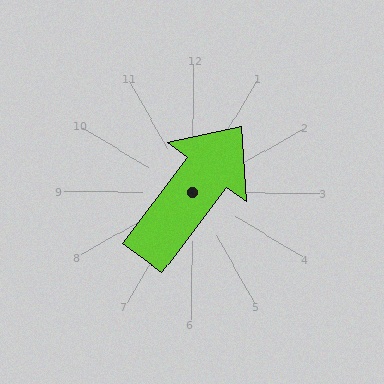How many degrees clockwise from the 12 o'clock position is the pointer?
Approximately 37 degrees.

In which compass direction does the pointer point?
Northeast.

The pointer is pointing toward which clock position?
Roughly 1 o'clock.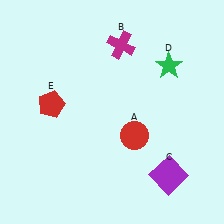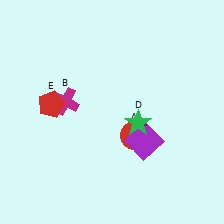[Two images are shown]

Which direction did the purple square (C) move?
The purple square (C) moved up.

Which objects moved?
The objects that moved are: the magenta cross (B), the purple square (C), the green star (D).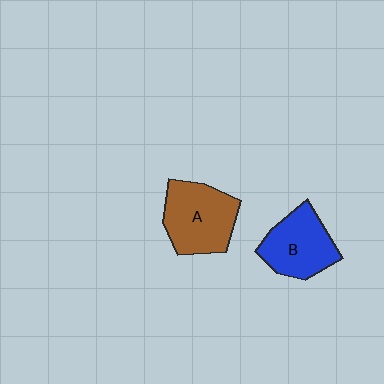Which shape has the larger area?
Shape A (brown).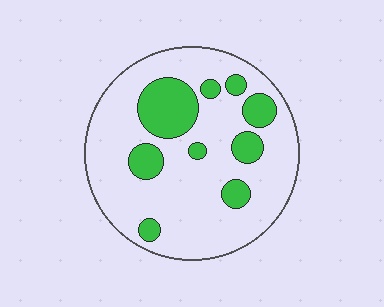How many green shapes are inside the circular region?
9.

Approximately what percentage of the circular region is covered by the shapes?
Approximately 20%.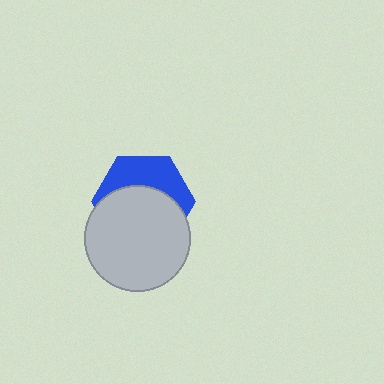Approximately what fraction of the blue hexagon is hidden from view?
Roughly 60% of the blue hexagon is hidden behind the light gray circle.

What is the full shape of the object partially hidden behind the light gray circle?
The partially hidden object is a blue hexagon.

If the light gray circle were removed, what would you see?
You would see the complete blue hexagon.